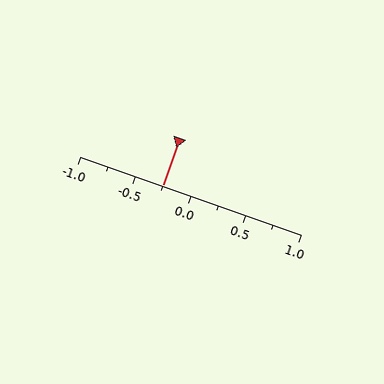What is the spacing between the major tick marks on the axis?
The major ticks are spaced 0.5 apart.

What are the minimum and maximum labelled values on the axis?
The axis runs from -1.0 to 1.0.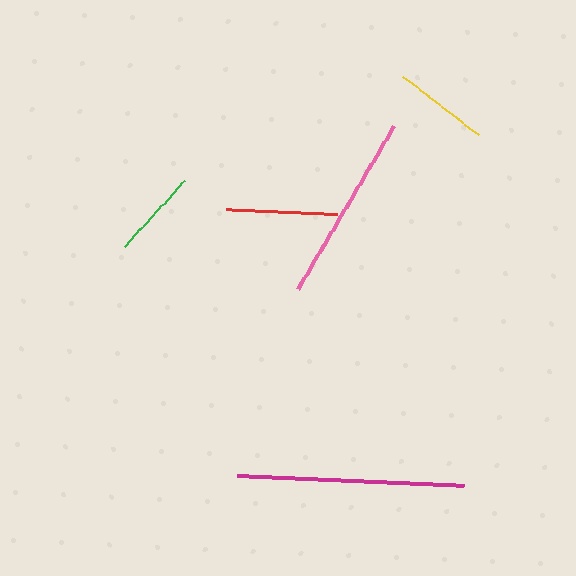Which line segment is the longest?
The magenta line is the longest at approximately 227 pixels.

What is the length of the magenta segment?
The magenta segment is approximately 227 pixels long.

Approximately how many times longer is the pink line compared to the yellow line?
The pink line is approximately 2.0 times the length of the yellow line.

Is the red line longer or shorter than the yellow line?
The red line is longer than the yellow line.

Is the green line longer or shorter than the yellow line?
The yellow line is longer than the green line.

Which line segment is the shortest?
The green line is the shortest at approximately 89 pixels.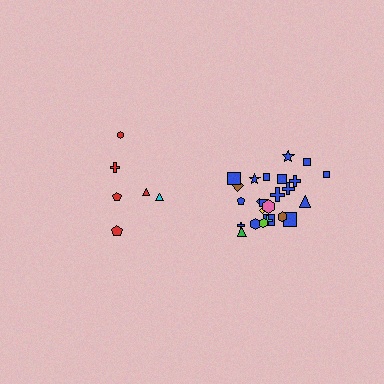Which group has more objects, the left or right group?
The right group.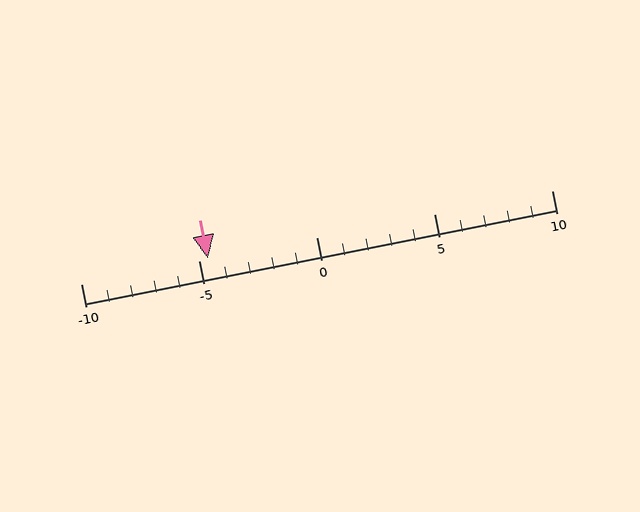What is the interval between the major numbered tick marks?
The major tick marks are spaced 5 units apart.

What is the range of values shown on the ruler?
The ruler shows values from -10 to 10.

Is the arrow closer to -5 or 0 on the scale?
The arrow is closer to -5.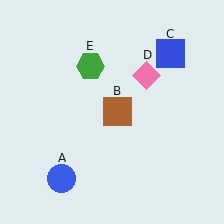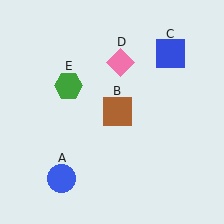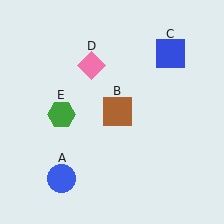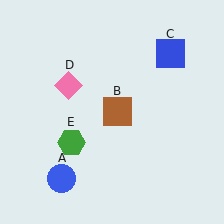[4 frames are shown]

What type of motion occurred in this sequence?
The pink diamond (object D), green hexagon (object E) rotated counterclockwise around the center of the scene.